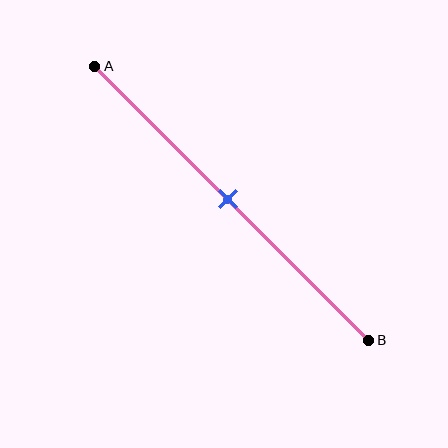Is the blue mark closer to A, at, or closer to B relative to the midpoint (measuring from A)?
The blue mark is approximately at the midpoint of segment AB.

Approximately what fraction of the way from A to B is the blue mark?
The blue mark is approximately 50% of the way from A to B.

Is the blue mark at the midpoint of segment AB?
Yes, the mark is approximately at the midpoint.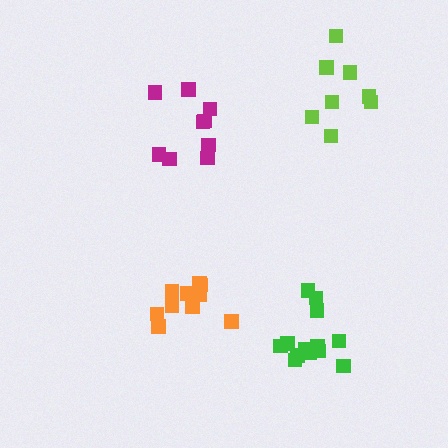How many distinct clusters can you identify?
There are 4 distinct clusters.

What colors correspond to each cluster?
The clusters are colored: green, magenta, orange, lime.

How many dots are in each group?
Group 1: 13 dots, Group 2: 9 dots, Group 3: 10 dots, Group 4: 8 dots (40 total).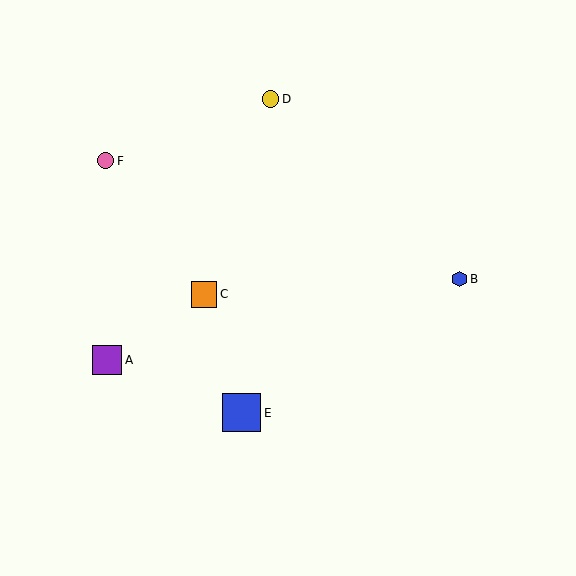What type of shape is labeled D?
Shape D is a yellow circle.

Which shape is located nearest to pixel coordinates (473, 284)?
The blue hexagon (labeled B) at (459, 279) is nearest to that location.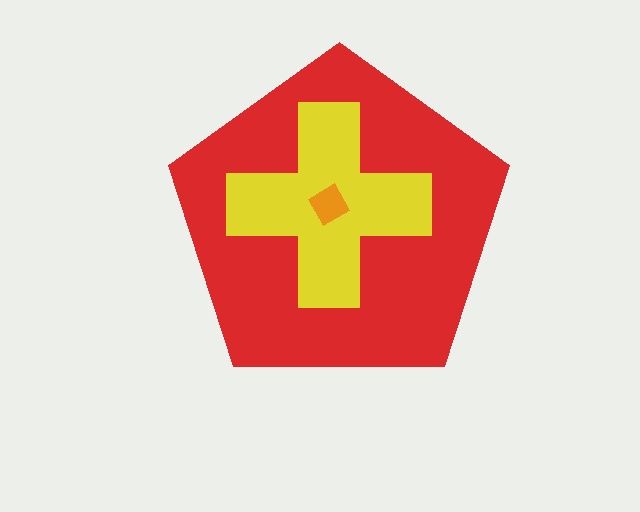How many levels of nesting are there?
3.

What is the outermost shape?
The red pentagon.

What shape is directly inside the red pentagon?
The yellow cross.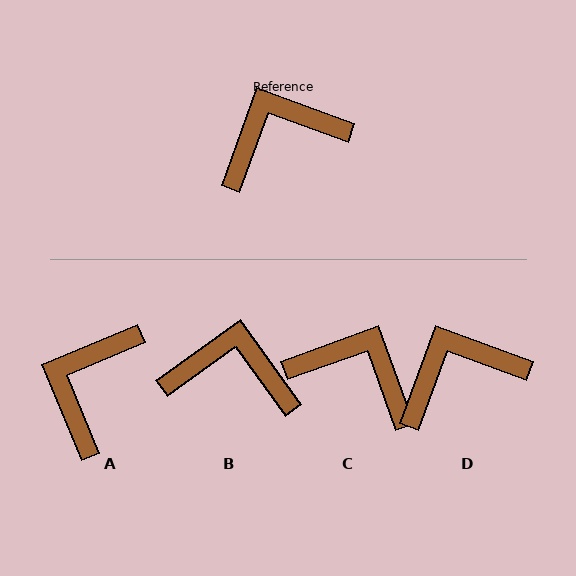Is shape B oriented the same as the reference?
No, it is off by about 34 degrees.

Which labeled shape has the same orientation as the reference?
D.